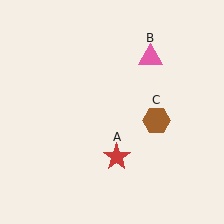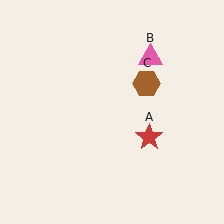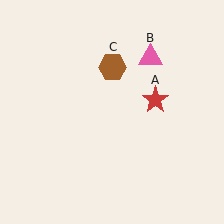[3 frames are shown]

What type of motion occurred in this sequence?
The red star (object A), brown hexagon (object C) rotated counterclockwise around the center of the scene.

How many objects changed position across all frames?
2 objects changed position: red star (object A), brown hexagon (object C).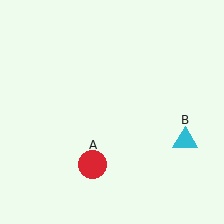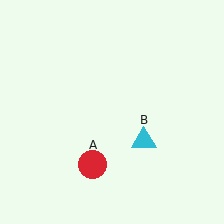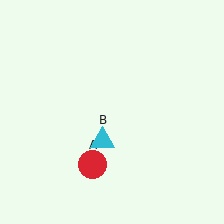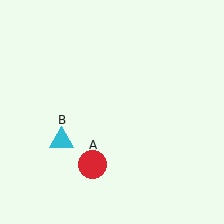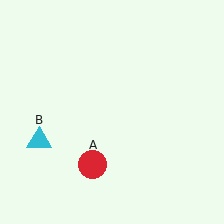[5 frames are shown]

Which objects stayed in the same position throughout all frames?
Red circle (object A) remained stationary.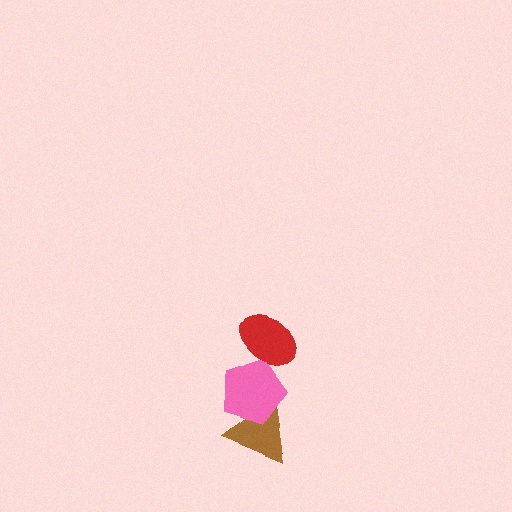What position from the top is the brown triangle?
The brown triangle is 3rd from the top.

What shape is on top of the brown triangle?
The pink pentagon is on top of the brown triangle.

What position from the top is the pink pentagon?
The pink pentagon is 2nd from the top.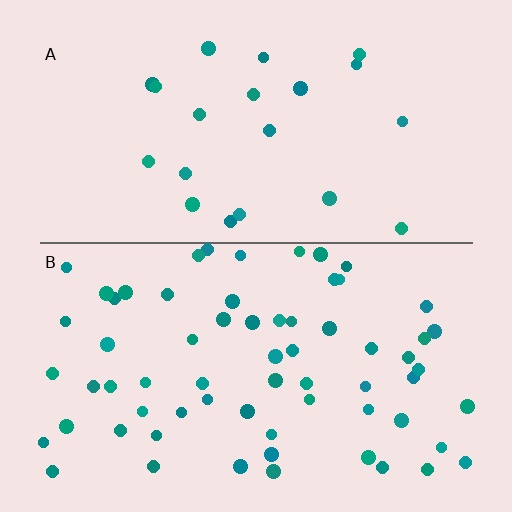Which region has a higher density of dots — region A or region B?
B (the bottom).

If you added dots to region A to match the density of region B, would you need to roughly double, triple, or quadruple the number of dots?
Approximately triple.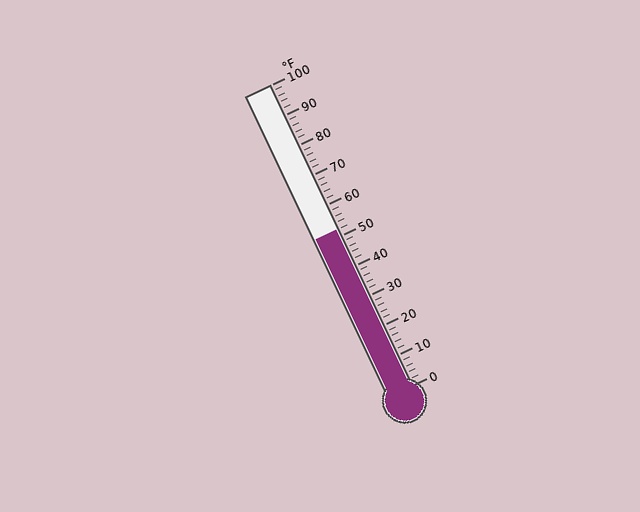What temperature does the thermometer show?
The thermometer shows approximately 52°F.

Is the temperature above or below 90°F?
The temperature is below 90°F.